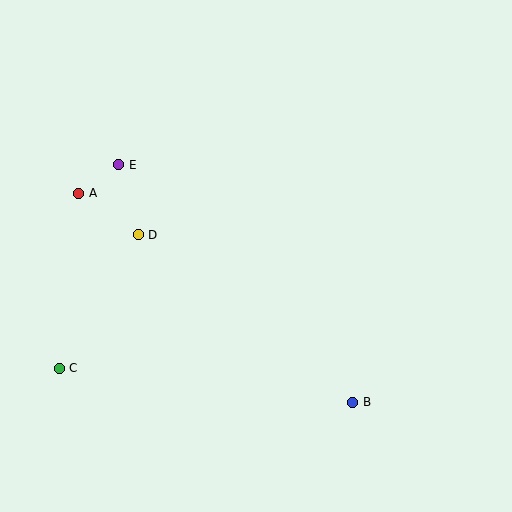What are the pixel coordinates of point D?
Point D is at (138, 235).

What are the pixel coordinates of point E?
Point E is at (119, 165).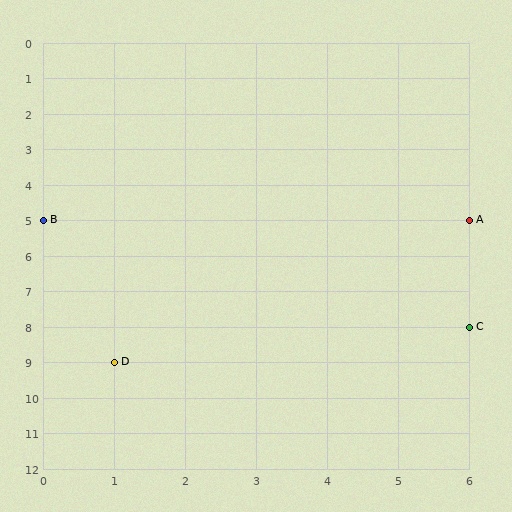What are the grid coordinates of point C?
Point C is at grid coordinates (6, 8).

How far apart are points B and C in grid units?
Points B and C are 6 columns and 3 rows apart (about 6.7 grid units diagonally).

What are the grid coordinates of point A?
Point A is at grid coordinates (6, 5).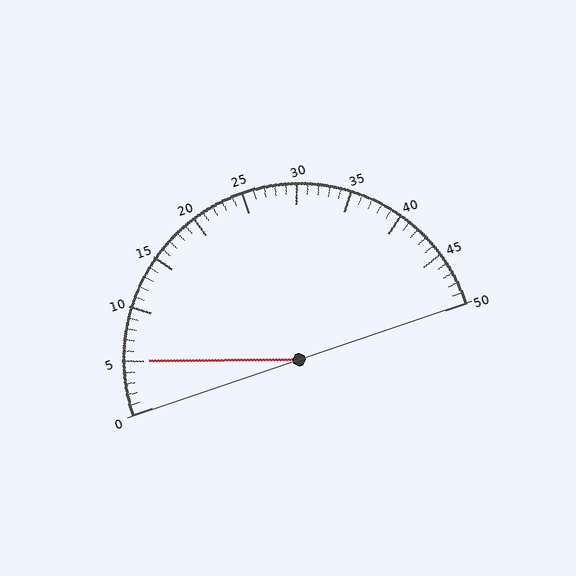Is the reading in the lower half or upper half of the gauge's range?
The reading is in the lower half of the range (0 to 50).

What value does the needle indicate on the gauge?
The needle indicates approximately 5.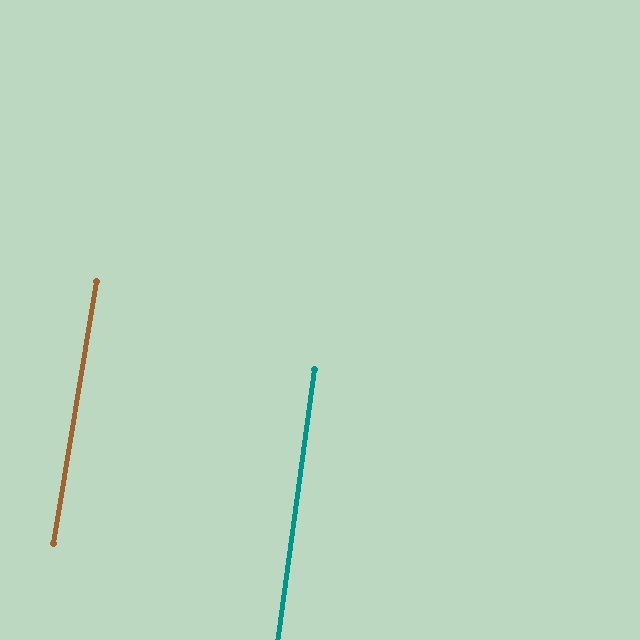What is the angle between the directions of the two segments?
Approximately 2 degrees.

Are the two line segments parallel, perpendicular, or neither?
Parallel — their directions differ by only 1.5°.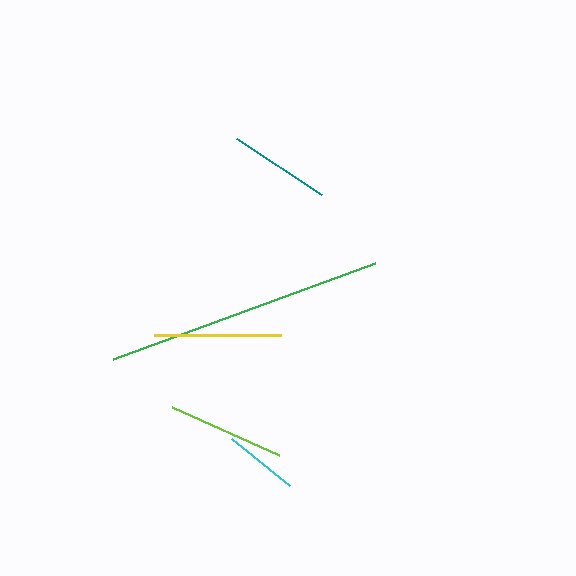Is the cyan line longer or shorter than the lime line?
The lime line is longer than the cyan line.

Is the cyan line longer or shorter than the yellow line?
The yellow line is longer than the cyan line.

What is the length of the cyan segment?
The cyan segment is approximately 75 pixels long.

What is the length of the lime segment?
The lime segment is approximately 117 pixels long.